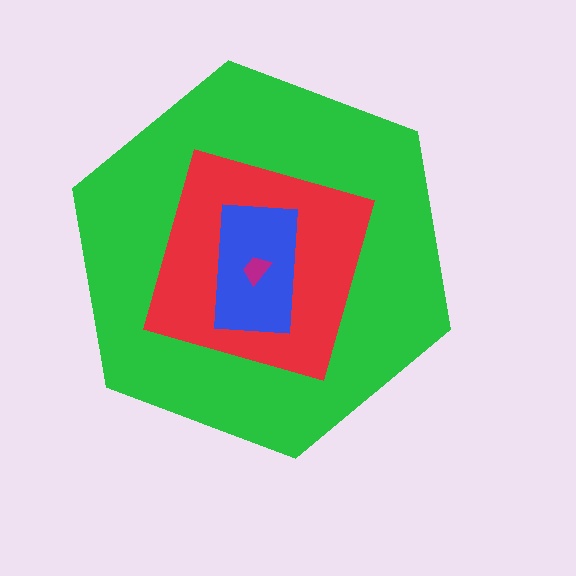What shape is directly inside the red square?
The blue rectangle.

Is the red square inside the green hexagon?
Yes.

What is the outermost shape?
The green hexagon.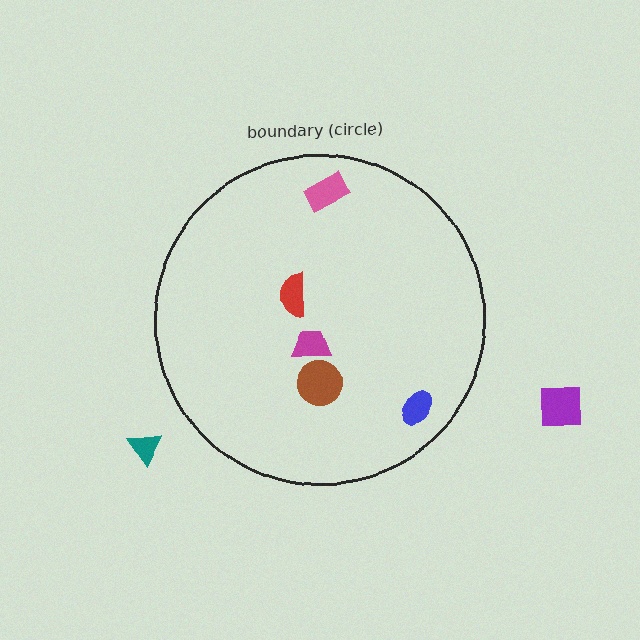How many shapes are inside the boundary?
5 inside, 2 outside.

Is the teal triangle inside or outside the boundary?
Outside.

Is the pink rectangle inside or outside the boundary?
Inside.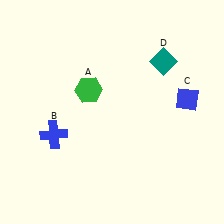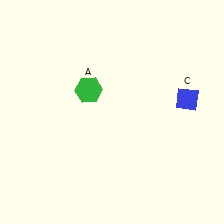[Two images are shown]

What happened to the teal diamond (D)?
The teal diamond (D) was removed in Image 2. It was in the top-right area of Image 1.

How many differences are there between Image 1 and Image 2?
There are 2 differences between the two images.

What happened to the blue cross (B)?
The blue cross (B) was removed in Image 2. It was in the bottom-left area of Image 1.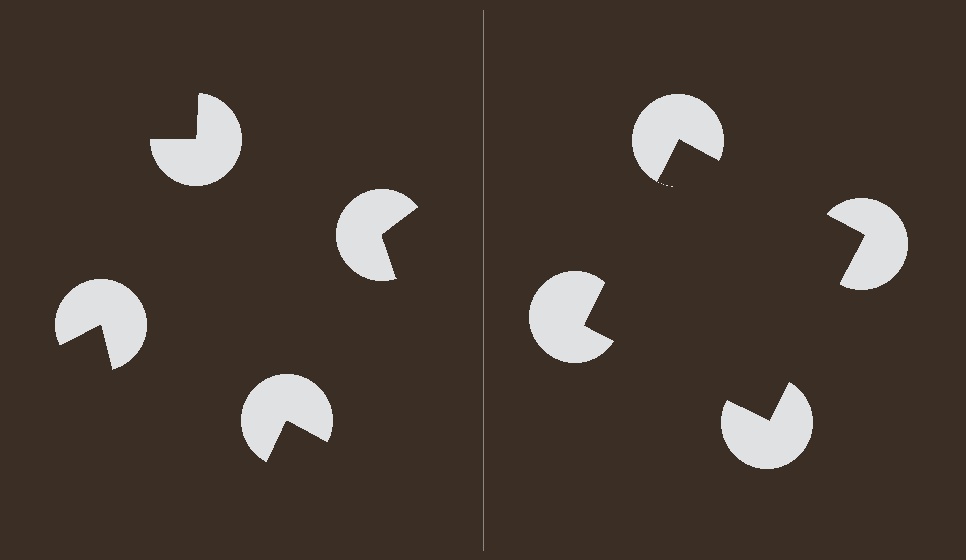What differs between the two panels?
The pac-man discs are positioned identically on both sides; only the wedge orientations differ. On the right they align to a square; on the left they are misaligned.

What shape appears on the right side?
An illusory square.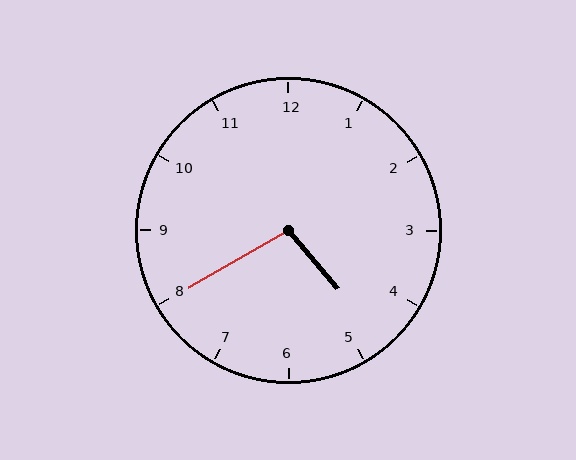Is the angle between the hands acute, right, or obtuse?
It is obtuse.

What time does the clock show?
4:40.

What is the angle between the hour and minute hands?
Approximately 100 degrees.